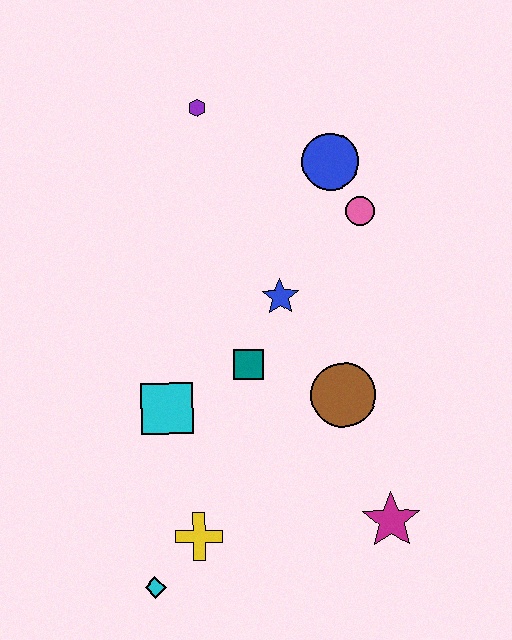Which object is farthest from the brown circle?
The purple hexagon is farthest from the brown circle.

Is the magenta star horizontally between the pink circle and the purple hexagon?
No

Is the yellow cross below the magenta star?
Yes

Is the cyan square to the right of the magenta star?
No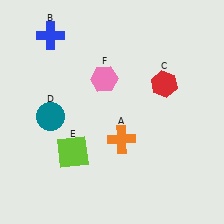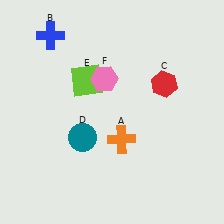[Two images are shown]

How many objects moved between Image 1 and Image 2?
2 objects moved between the two images.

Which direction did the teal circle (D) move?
The teal circle (D) moved right.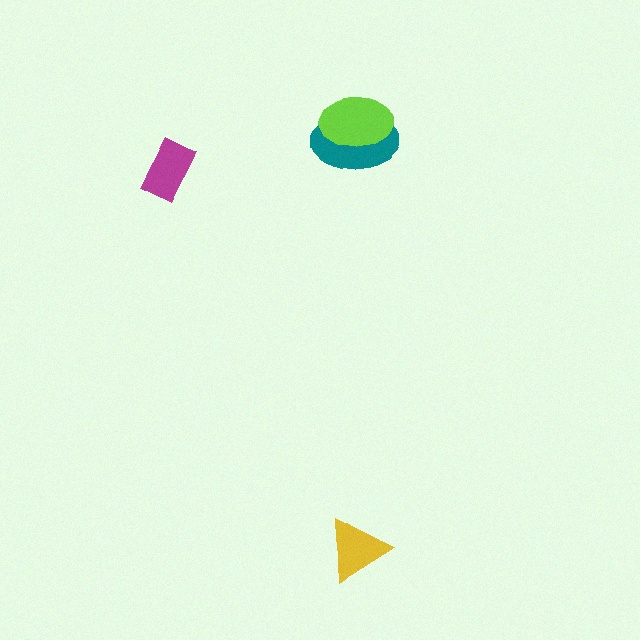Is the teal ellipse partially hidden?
Yes, it is partially covered by another shape.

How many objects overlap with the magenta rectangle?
0 objects overlap with the magenta rectangle.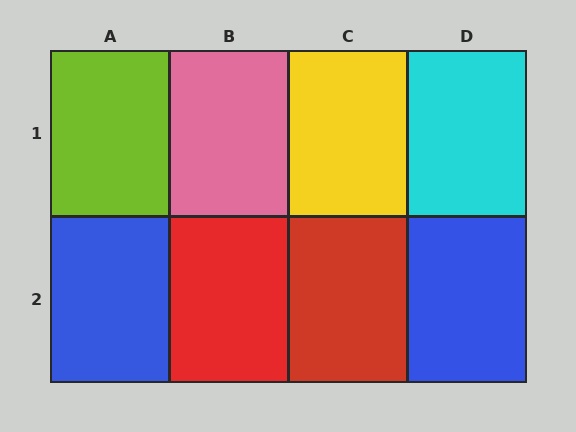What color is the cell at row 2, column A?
Blue.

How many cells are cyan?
1 cell is cyan.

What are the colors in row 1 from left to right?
Lime, pink, yellow, cyan.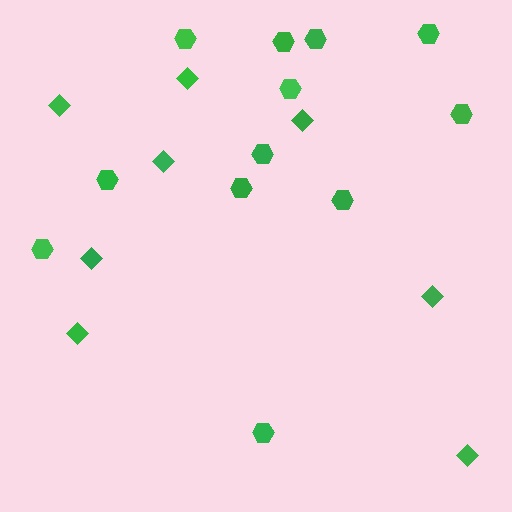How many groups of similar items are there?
There are 2 groups: one group of diamonds (8) and one group of hexagons (12).